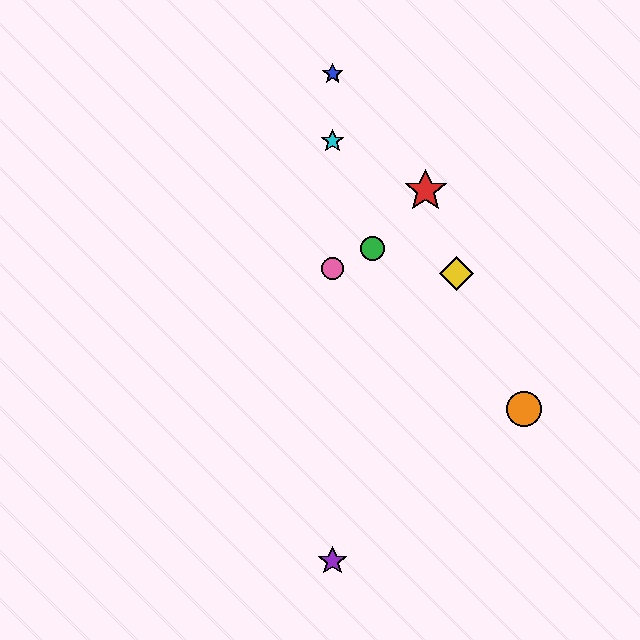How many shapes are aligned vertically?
4 shapes (the blue star, the purple star, the cyan star, the pink circle) are aligned vertically.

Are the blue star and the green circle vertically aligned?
No, the blue star is at x≈333 and the green circle is at x≈373.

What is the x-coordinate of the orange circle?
The orange circle is at x≈524.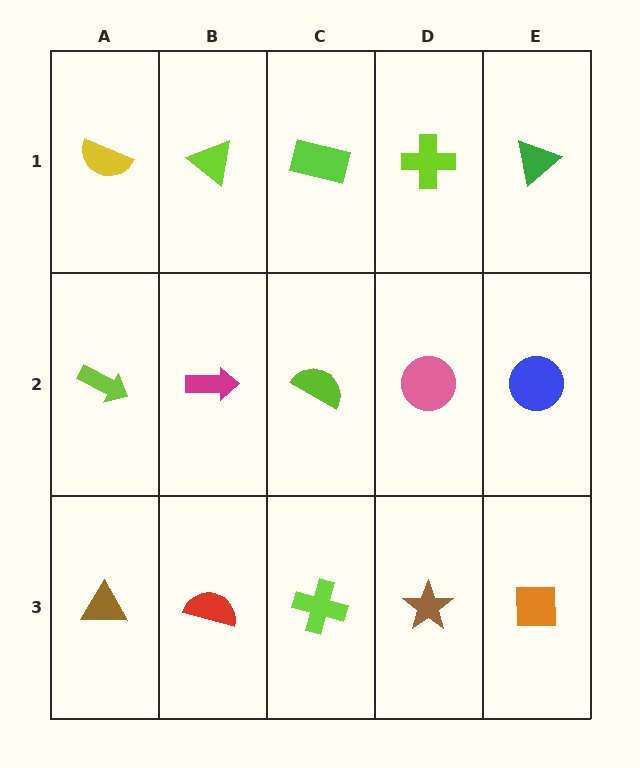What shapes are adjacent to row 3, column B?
A magenta arrow (row 2, column B), a brown triangle (row 3, column A), a lime cross (row 3, column C).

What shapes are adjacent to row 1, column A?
A lime arrow (row 2, column A), a lime triangle (row 1, column B).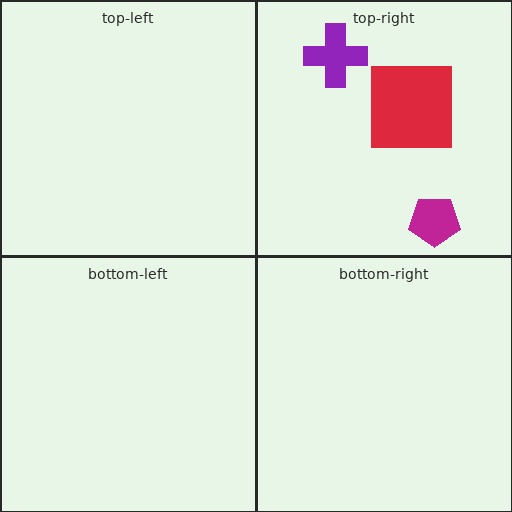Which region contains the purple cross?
The top-right region.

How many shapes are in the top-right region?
3.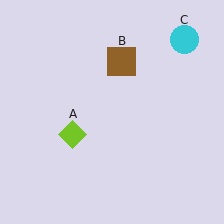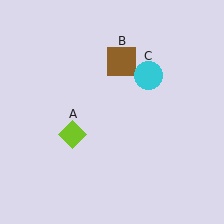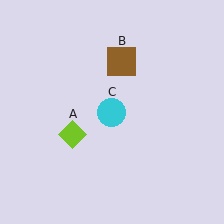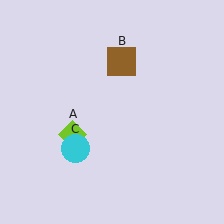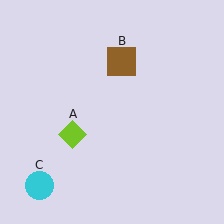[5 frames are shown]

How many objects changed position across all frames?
1 object changed position: cyan circle (object C).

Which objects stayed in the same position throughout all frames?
Lime diamond (object A) and brown square (object B) remained stationary.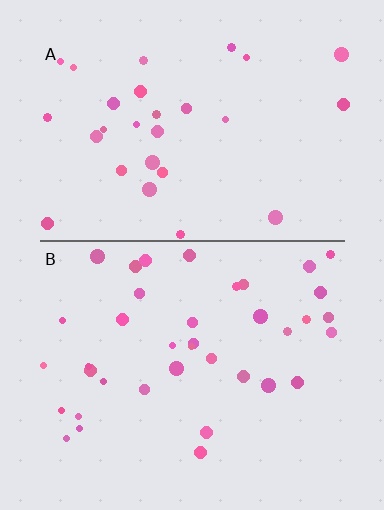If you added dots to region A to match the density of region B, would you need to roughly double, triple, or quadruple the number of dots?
Approximately double.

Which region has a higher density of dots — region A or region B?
B (the bottom).